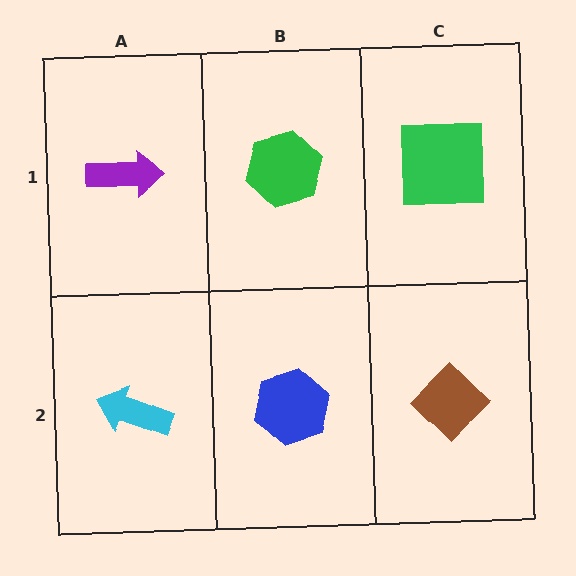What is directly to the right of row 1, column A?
A green hexagon.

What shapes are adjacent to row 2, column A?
A purple arrow (row 1, column A), a blue hexagon (row 2, column B).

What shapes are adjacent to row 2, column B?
A green hexagon (row 1, column B), a cyan arrow (row 2, column A), a brown diamond (row 2, column C).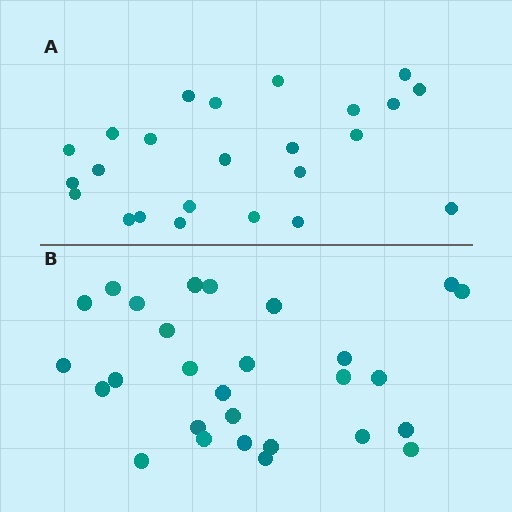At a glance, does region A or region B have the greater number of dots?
Region B (the bottom region) has more dots.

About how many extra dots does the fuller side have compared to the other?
Region B has about 4 more dots than region A.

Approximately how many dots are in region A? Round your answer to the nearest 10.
About 20 dots. (The exact count is 24, which rounds to 20.)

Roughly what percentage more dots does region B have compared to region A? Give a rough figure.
About 15% more.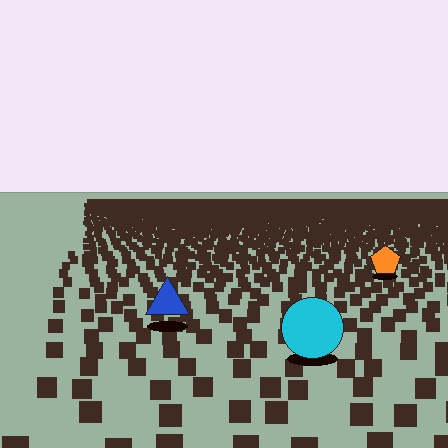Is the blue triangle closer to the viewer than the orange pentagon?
Yes. The blue triangle is closer — you can tell from the texture gradient: the ground texture is coarser near it.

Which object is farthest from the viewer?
The orange pentagon is farthest from the viewer. It appears smaller and the ground texture around it is denser.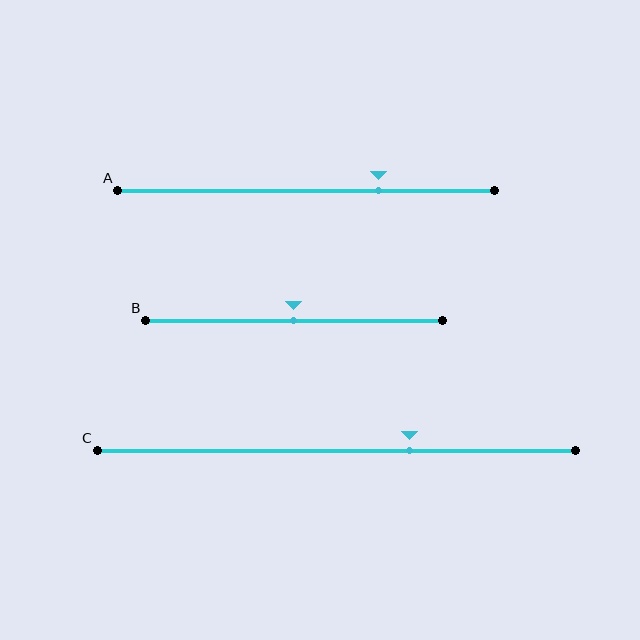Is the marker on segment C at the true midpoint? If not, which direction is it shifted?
No, the marker on segment C is shifted to the right by about 15% of the segment length.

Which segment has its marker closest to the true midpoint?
Segment B has its marker closest to the true midpoint.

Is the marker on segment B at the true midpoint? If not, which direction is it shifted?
Yes, the marker on segment B is at the true midpoint.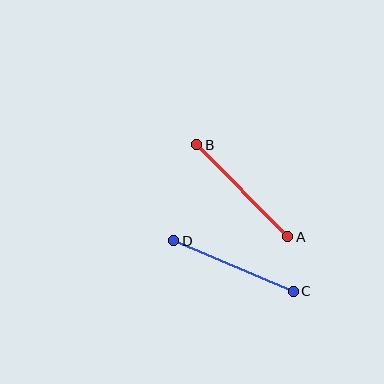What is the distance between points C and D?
The distance is approximately 129 pixels.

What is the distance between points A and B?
The distance is approximately 130 pixels.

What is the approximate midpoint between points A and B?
The midpoint is at approximately (242, 191) pixels.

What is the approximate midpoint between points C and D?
The midpoint is at approximately (234, 266) pixels.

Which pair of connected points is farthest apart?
Points A and B are farthest apart.